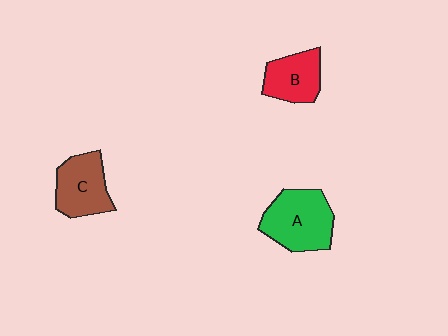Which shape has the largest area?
Shape A (green).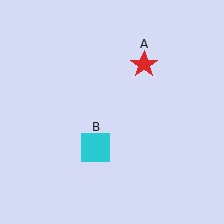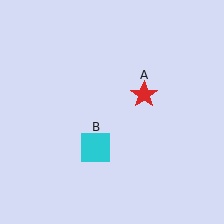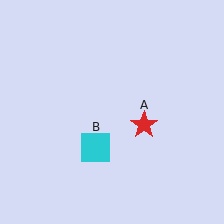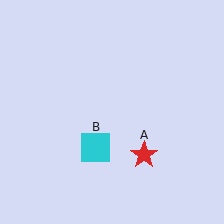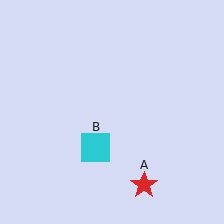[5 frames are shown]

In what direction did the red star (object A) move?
The red star (object A) moved down.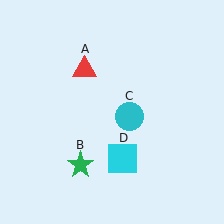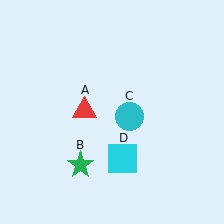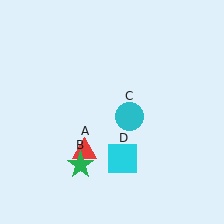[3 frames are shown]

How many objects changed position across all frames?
1 object changed position: red triangle (object A).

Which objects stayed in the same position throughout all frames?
Green star (object B) and cyan circle (object C) and cyan square (object D) remained stationary.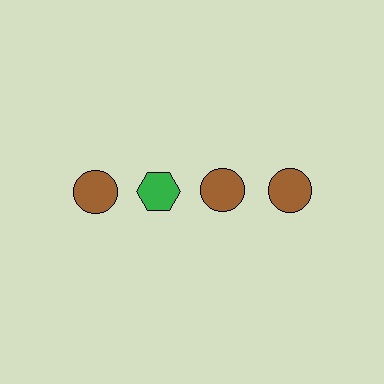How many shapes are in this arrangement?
There are 4 shapes arranged in a grid pattern.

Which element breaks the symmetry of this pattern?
The green hexagon in the top row, second from left column breaks the symmetry. All other shapes are brown circles.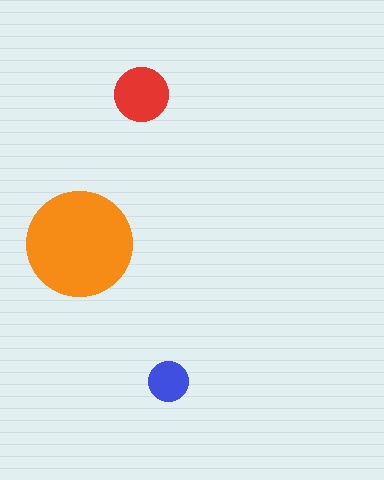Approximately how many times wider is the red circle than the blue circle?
About 1.5 times wider.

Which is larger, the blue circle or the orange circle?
The orange one.